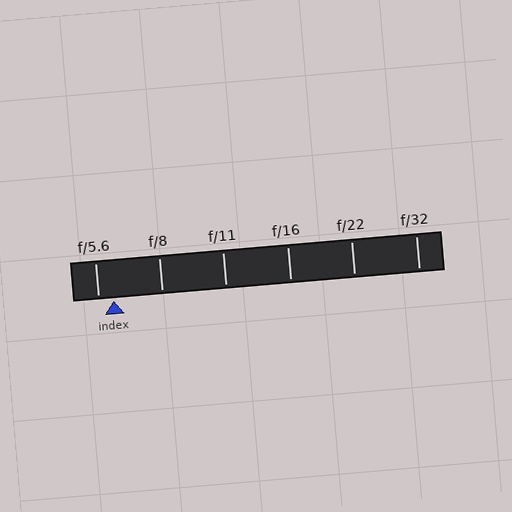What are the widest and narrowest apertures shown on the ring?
The widest aperture shown is f/5.6 and the narrowest is f/32.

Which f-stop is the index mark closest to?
The index mark is closest to f/5.6.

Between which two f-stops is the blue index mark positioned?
The index mark is between f/5.6 and f/8.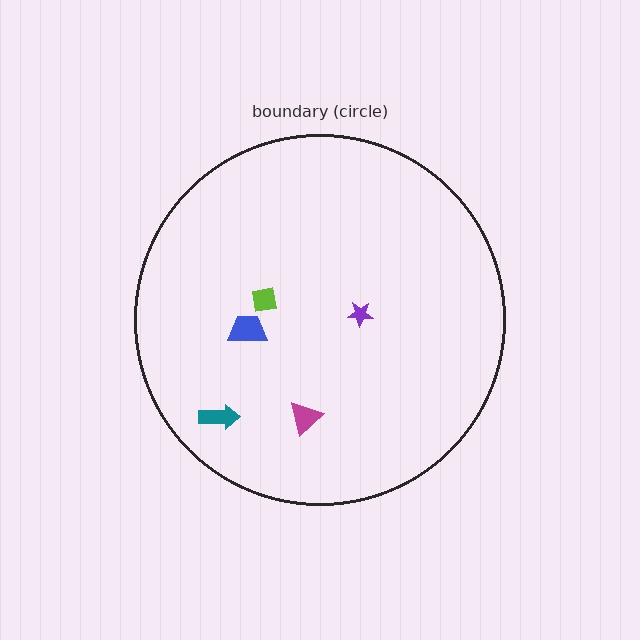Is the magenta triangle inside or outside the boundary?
Inside.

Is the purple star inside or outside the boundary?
Inside.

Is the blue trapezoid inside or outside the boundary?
Inside.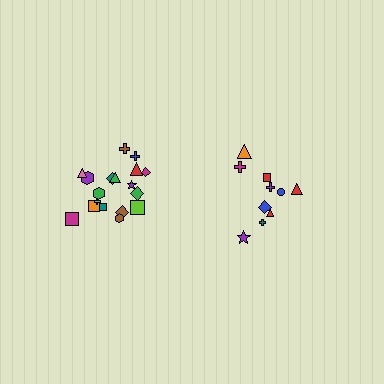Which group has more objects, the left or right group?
The left group.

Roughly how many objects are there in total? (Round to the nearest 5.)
Roughly 30 objects in total.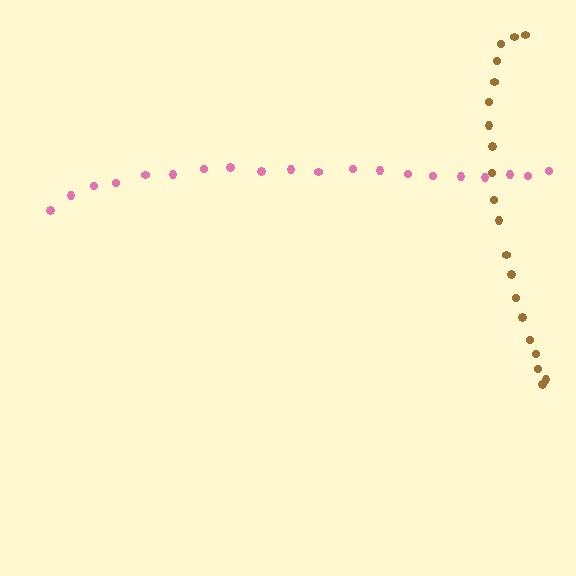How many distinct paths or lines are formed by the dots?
There are 2 distinct paths.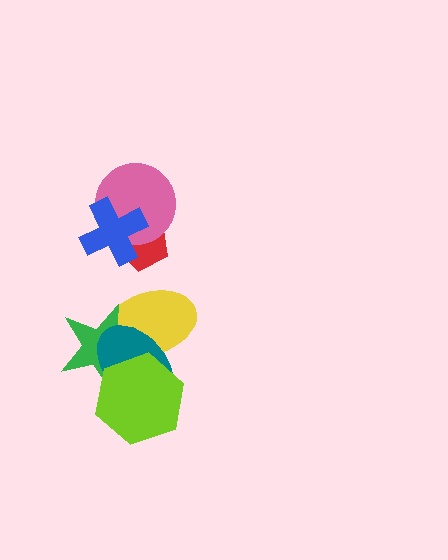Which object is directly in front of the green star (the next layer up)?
The teal ellipse is directly in front of the green star.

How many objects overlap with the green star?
3 objects overlap with the green star.